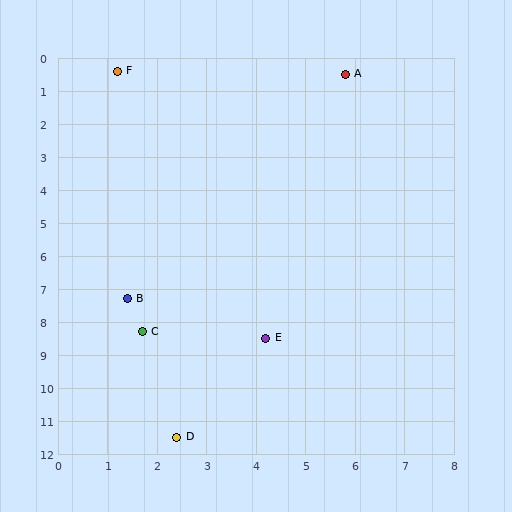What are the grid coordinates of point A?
Point A is at approximately (5.8, 0.5).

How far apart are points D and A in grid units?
Points D and A are about 11.5 grid units apart.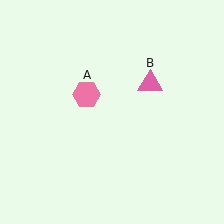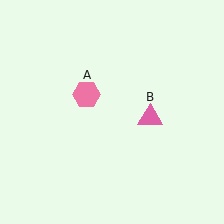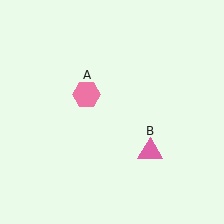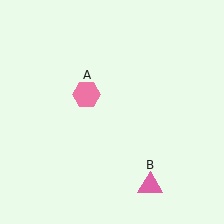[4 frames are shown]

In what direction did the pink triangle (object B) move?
The pink triangle (object B) moved down.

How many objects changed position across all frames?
1 object changed position: pink triangle (object B).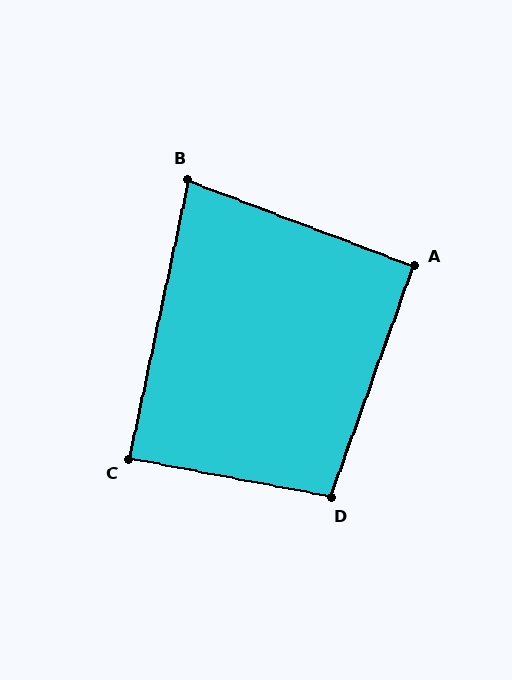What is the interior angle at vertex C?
Approximately 89 degrees (approximately right).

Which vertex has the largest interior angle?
D, at approximately 99 degrees.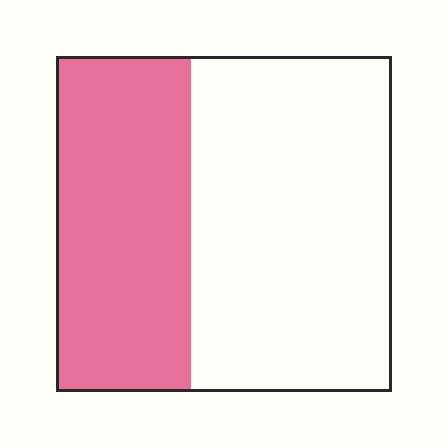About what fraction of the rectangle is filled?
About two fifths (2/5).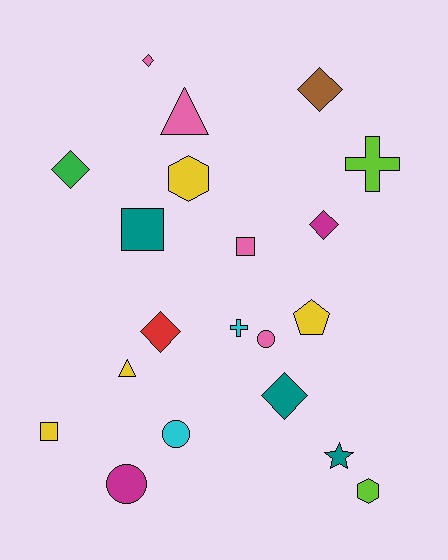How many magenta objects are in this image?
There are 2 magenta objects.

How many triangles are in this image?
There are 2 triangles.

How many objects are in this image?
There are 20 objects.